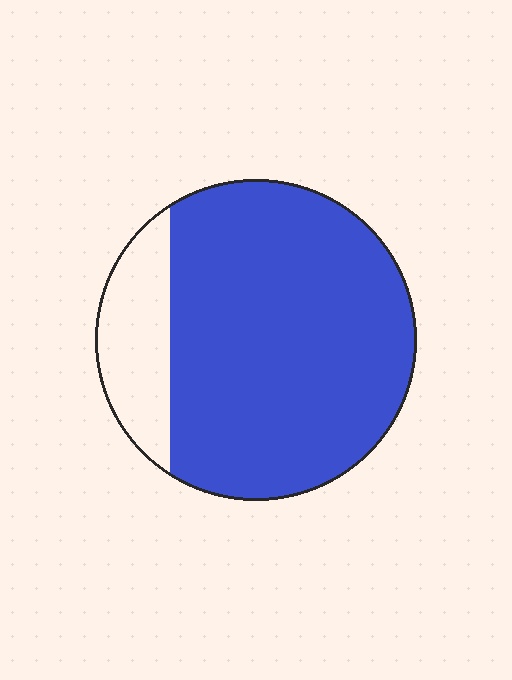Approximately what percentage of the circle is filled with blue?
Approximately 80%.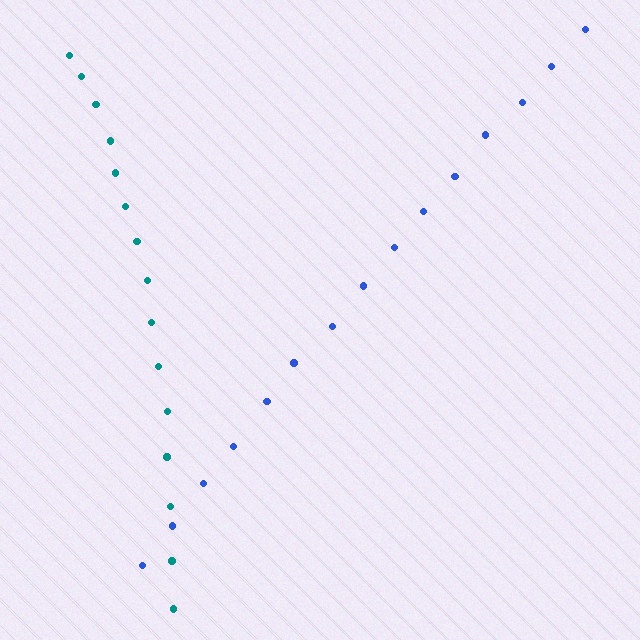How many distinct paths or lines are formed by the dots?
There are 2 distinct paths.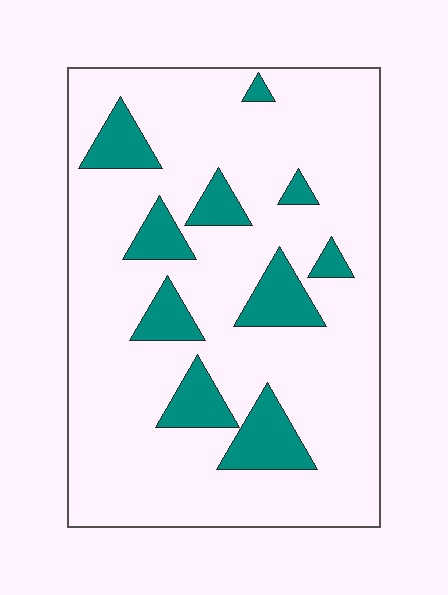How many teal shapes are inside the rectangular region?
10.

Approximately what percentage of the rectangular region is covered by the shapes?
Approximately 15%.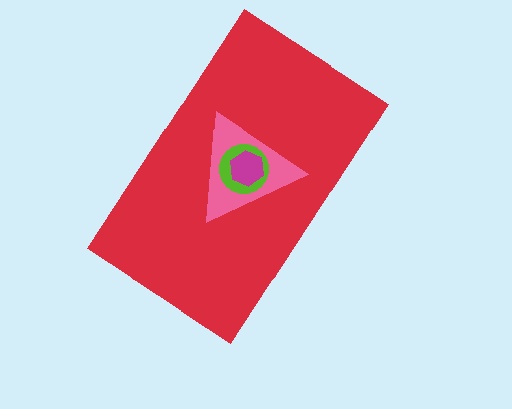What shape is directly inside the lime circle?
The magenta hexagon.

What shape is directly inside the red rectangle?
The pink triangle.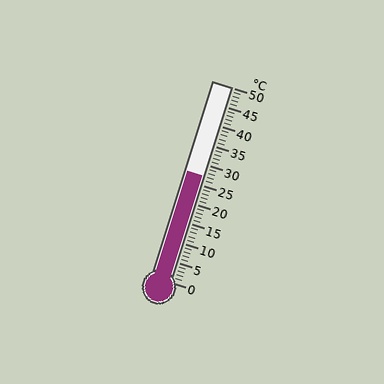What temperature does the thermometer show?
The thermometer shows approximately 27°C.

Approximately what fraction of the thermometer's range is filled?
The thermometer is filled to approximately 55% of its range.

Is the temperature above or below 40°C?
The temperature is below 40°C.